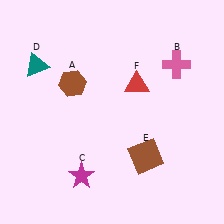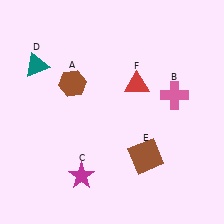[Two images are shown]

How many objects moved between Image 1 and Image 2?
1 object moved between the two images.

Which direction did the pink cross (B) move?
The pink cross (B) moved down.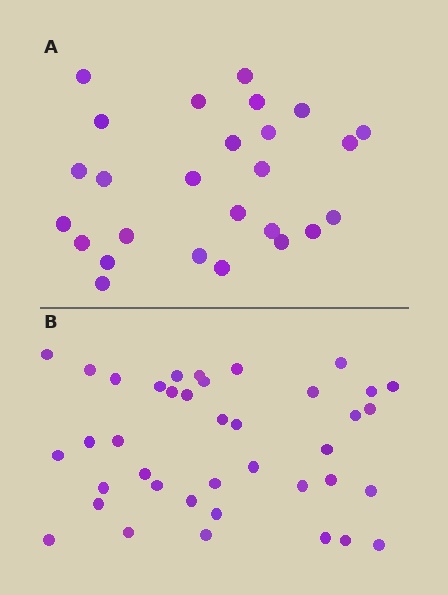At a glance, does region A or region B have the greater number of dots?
Region B (the bottom region) has more dots.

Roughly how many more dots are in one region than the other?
Region B has approximately 15 more dots than region A.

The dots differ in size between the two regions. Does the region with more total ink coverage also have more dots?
No. Region A has more total ink coverage because its dots are larger, but region B actually contains more individual dots. Total area can be misleading — the number of items is what matters here.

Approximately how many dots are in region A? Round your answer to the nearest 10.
About 30 dots. (The exact count is 26, which rounds to 30.)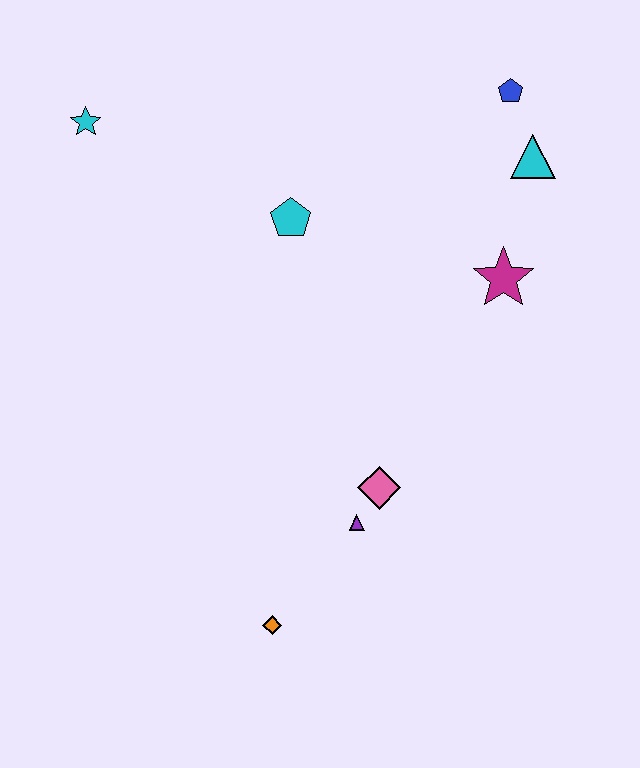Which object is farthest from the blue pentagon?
The orange diamond is farthest from the blue pentagon.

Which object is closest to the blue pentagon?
The cyan triangle is closest to the blue pentagon.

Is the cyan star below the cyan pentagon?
No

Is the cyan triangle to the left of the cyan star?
No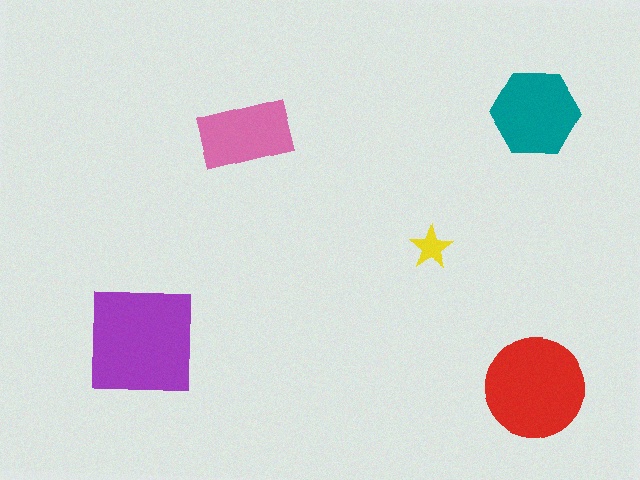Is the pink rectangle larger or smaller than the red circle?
Smaller.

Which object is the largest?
The purple square.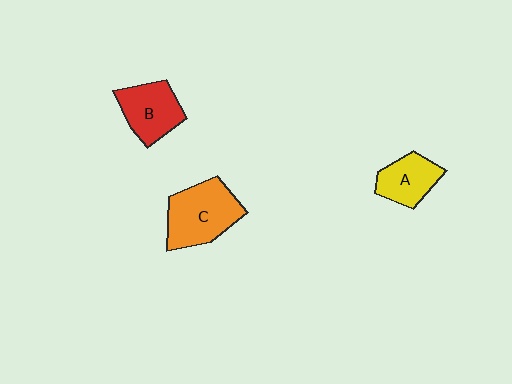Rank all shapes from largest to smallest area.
From largest to smallest: C (orange), B (red), A (yellow).